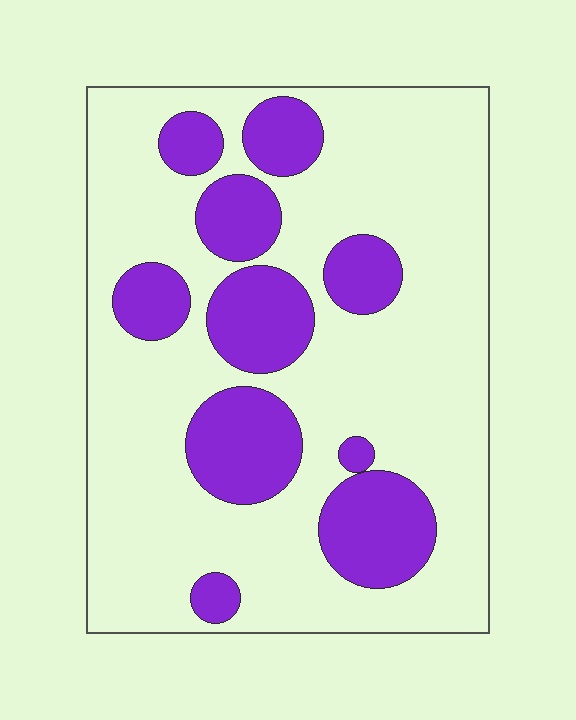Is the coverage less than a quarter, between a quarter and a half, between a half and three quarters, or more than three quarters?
Between a quarter and a half.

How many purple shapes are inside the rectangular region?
10.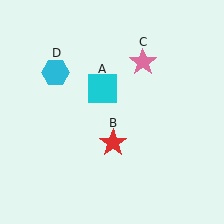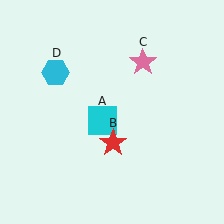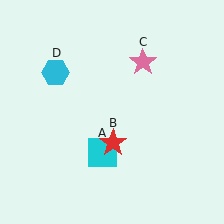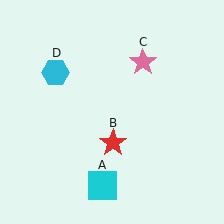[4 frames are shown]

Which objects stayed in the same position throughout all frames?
Red star (object B) and pink star (object C) and cyan hexagon (object D) remained stationary.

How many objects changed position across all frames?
1 object changed position: cyan square (object A).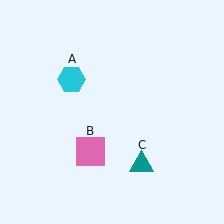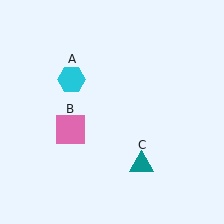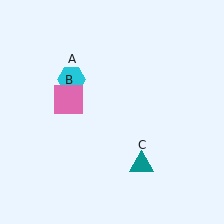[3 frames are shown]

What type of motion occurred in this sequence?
The pink square (object B) rotated clockwise around the center of the scene.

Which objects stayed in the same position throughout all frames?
Cyan hexagon (object A) and teal triangle (object C) remained stationary.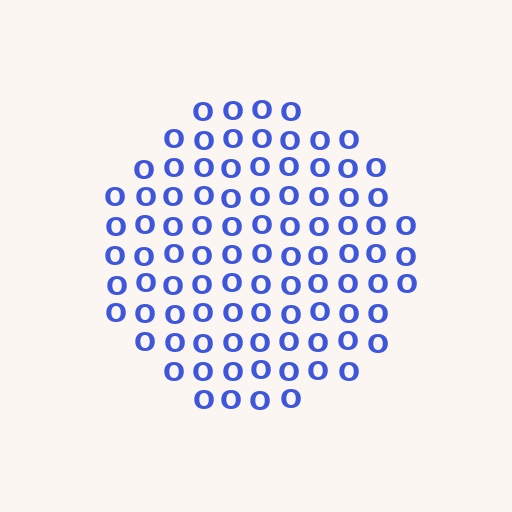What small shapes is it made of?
It is made of small letter O's.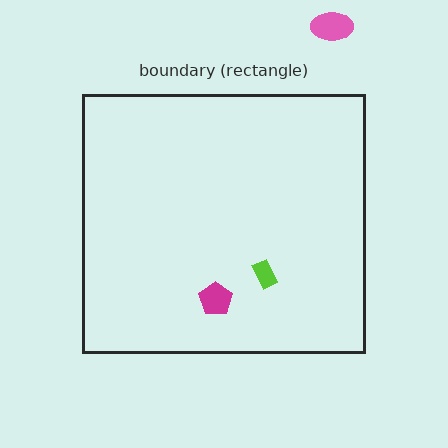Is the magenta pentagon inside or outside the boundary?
Inside.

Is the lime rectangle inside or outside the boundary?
Inside.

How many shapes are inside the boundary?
2 inside, 1 outside.